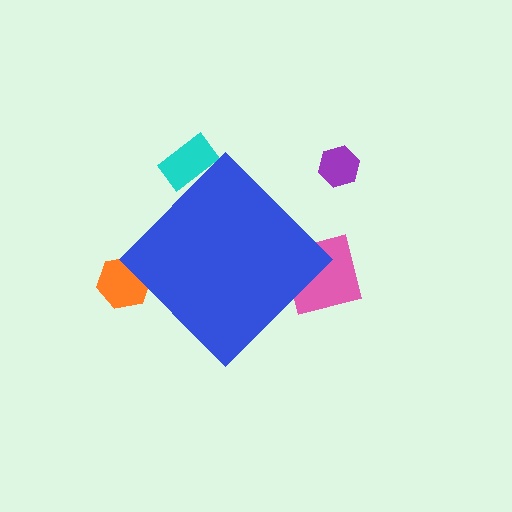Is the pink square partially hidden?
Yes, the pink square is partially hidden behind the blue diamond.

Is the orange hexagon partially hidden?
Yes, the orange hexagon is partially hidden behind the blue diamond.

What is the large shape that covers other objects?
A blue diamond.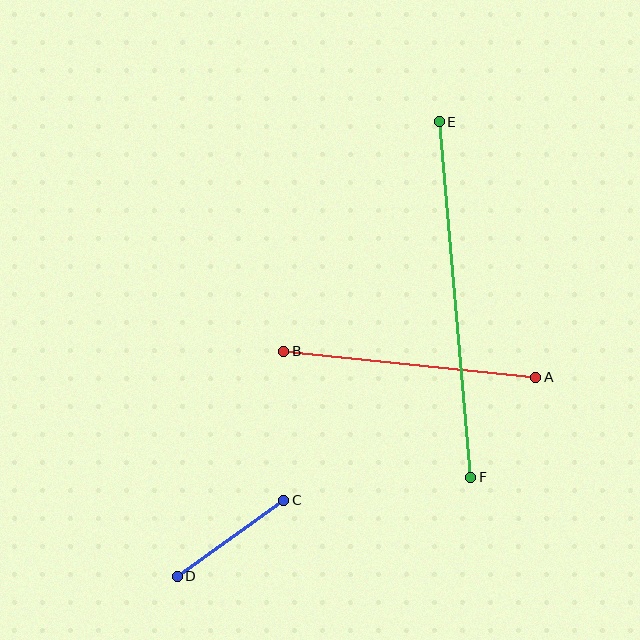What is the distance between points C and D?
The distance is approximately 131 pixels.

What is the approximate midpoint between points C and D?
The midpoint is at approximately (230, 538) pixels.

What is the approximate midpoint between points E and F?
The midpoint is at approximately (455, 300) pixels.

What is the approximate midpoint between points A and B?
The midpoint is at approximately (410, 364) pixels.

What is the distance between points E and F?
The distance is approximately 357 pixels.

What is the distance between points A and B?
The distance is approximately 254 pixels.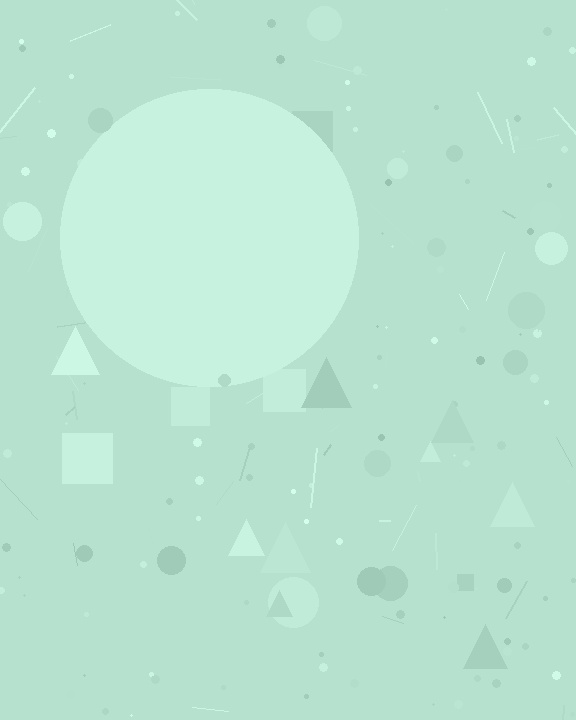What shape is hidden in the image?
A circle is hidden in the image.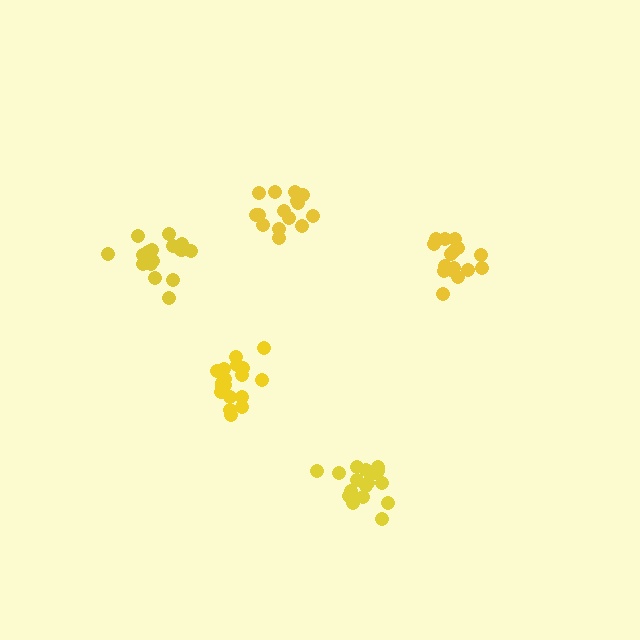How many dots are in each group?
Group 1: 16 dots, Group 2: 16 dots, Group 3: 19 dots, Group 4: 17 dots, Group 5: 15 dots (83 total).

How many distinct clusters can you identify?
There are 5 distinct clusters.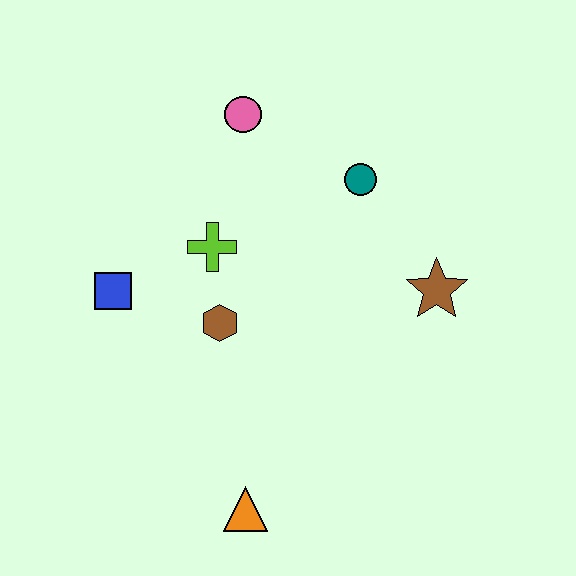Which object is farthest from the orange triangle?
The pink circle is farthest from the orange triangle.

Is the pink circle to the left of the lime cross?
No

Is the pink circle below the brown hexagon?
No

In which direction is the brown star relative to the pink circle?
The brown star is to the right of the pink circle.